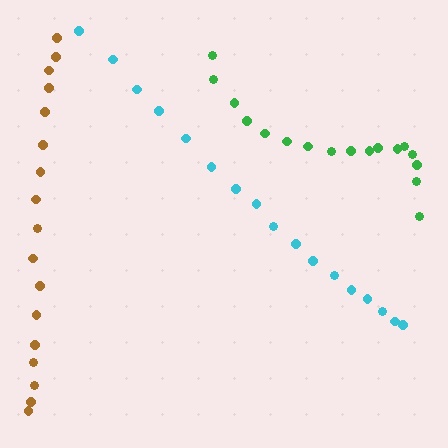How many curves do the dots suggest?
There are 3 distinct paths.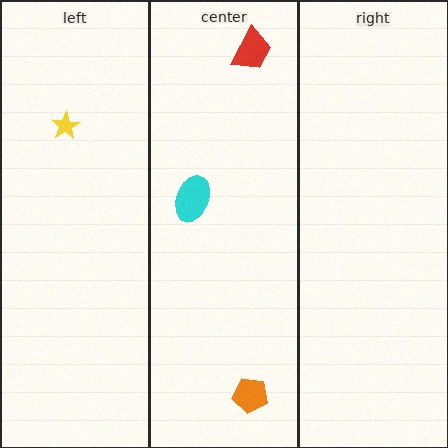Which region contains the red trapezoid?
The center region.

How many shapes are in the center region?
3.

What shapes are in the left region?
The yellow star.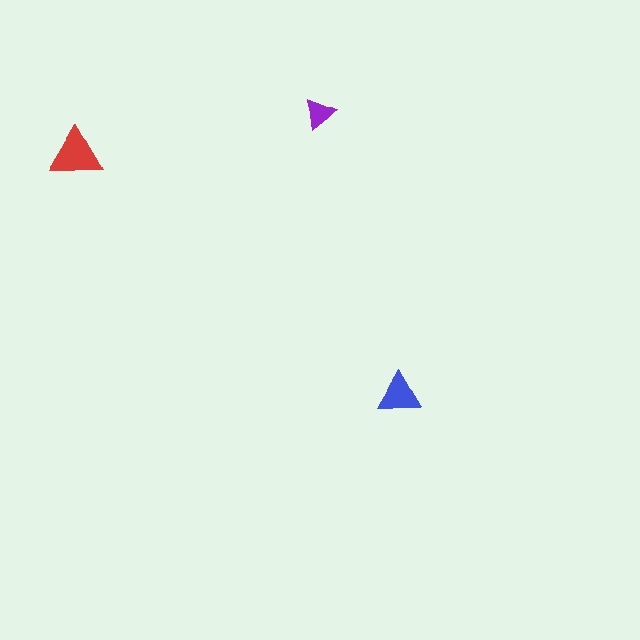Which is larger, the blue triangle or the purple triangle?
The blue one.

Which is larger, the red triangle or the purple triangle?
The red one.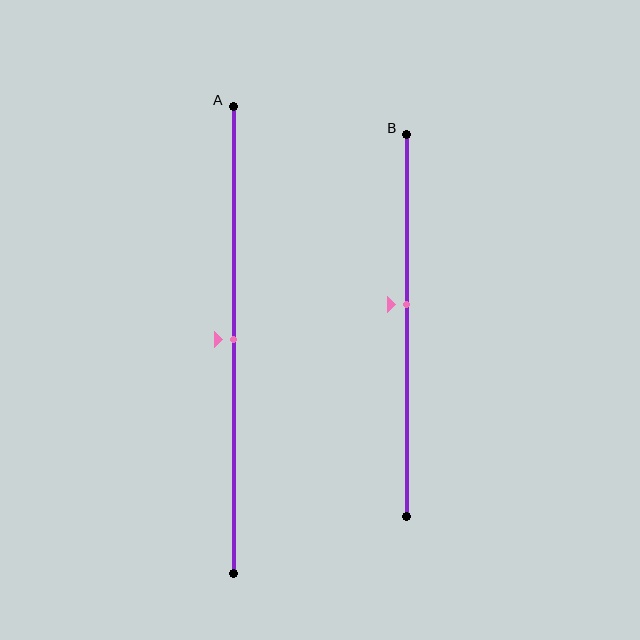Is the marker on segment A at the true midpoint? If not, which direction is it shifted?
Yes, the marker on segment A is at the true midpoint.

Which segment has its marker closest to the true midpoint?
Segment A has its marker closest to the true midpoint.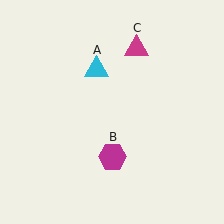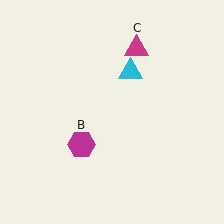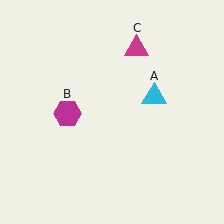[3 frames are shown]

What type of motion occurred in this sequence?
The cyan triangle (object A), magenta hexagon (object B) rotated clockwise around the center of the scene.